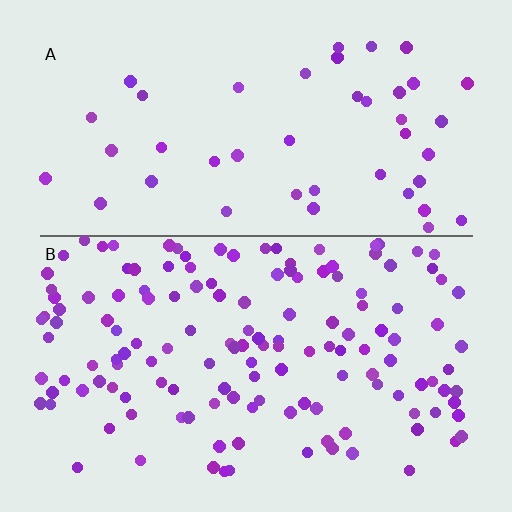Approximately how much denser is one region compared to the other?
Approximately 3.1× — region B over region A.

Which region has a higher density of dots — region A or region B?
B (the bottom).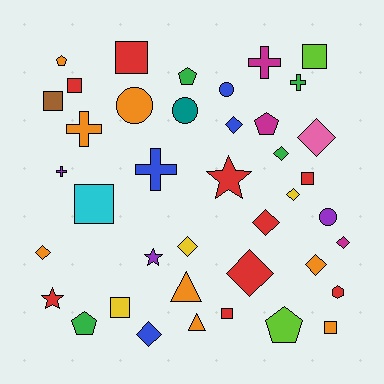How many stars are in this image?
There are 3 stars.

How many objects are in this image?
There are 40 objects.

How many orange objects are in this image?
There are 8 orange objects.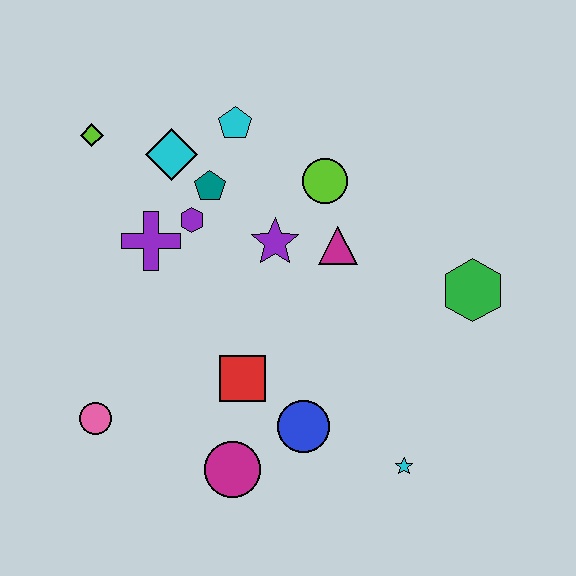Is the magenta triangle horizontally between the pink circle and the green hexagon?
Yes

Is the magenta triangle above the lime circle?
No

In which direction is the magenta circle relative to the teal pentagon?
The magenta circle is below the teal pentagon.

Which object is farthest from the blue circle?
The lime diamond is farthest from the blue circle.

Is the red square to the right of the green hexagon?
No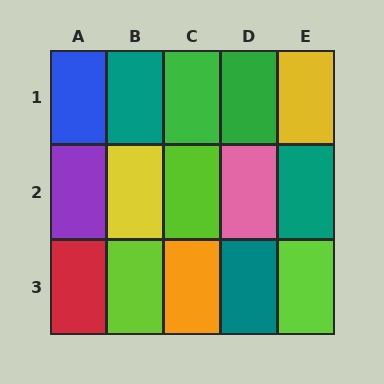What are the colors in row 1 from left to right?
Blue, teal, green, green, yellow.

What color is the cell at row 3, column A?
Red.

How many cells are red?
1 cell is red.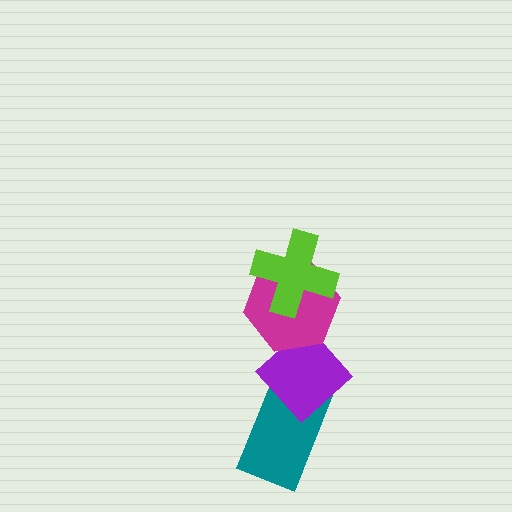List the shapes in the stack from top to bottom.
From top to bottom: the lime cross, the magenta hexagon, the purple diamond, the teal rectangle.